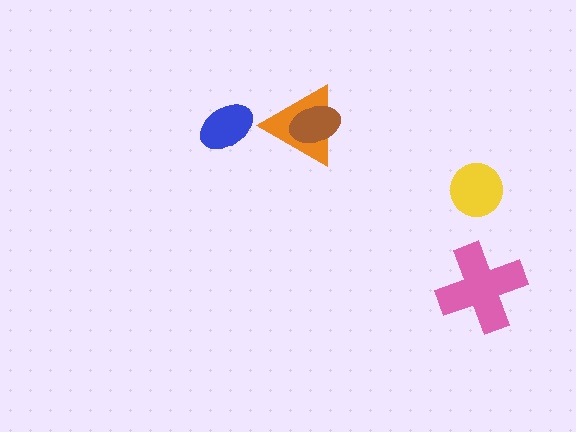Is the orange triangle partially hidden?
Yes, it is partially covered by another shape.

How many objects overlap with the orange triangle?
1 object overlaps with the orange triangle.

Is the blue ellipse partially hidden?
No, no other shape covers it.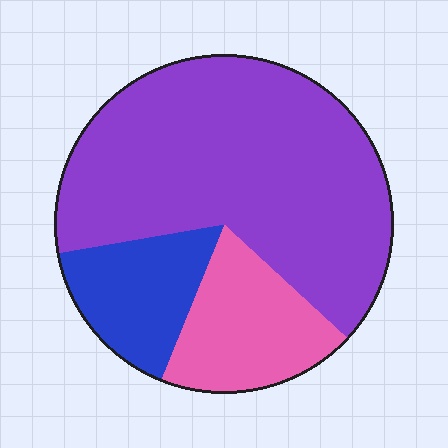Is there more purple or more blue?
Purple.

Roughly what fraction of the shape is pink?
Pink takes up about one fifth (1/5) of the shape.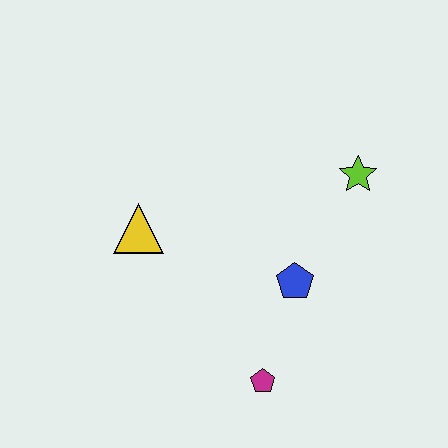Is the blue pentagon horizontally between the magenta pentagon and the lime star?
Yes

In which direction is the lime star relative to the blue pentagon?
The lime star is above the blue pentagon.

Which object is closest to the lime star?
The blue pentagon is closest to the lime star.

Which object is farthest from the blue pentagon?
The yellow triangle is farthest from the blue pentagon.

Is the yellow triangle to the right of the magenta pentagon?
No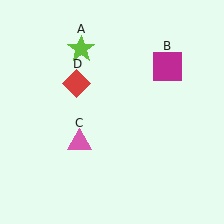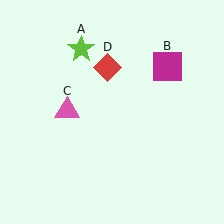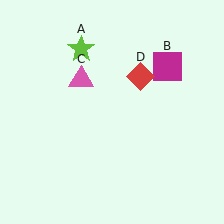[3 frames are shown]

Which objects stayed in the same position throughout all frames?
Lime star (object A) and magenta square (object B) remained stationary.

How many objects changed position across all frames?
2 objects changed position: pink triangle (object C), red diamond (object D).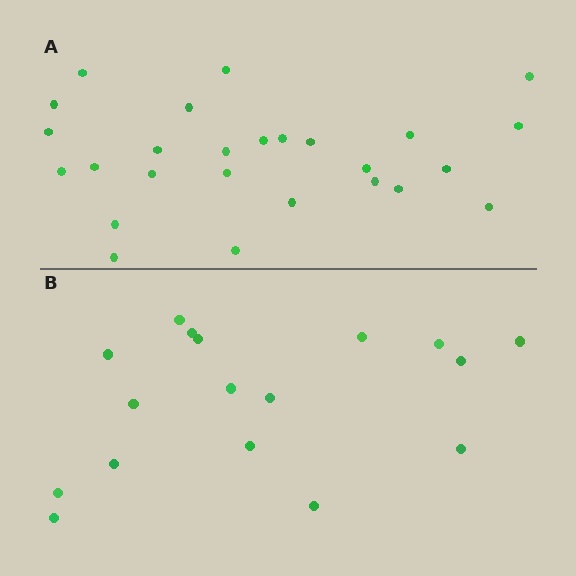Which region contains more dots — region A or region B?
Region A (the top region) has more dots.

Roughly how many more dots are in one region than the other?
Region A has roughly 8 or so more dots than region B.